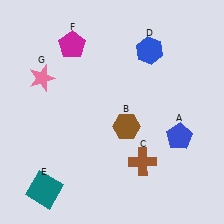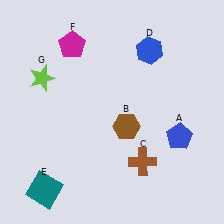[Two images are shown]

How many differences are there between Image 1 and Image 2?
There is 1 difference between the two images.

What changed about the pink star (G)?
In Image 1, G is pink. In Image 2, it changed to lime.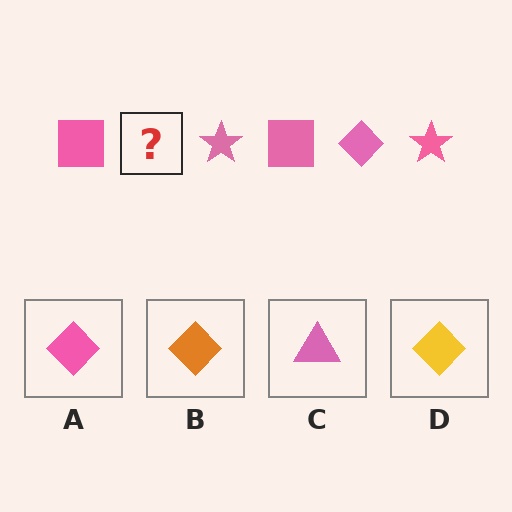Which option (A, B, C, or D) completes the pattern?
A.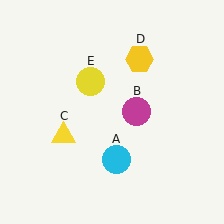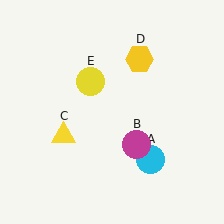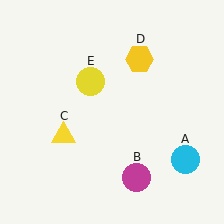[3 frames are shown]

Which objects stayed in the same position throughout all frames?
Yellow triangle (object C) and yellow hexagon (object D) and yellow circle (object E) remained stationary.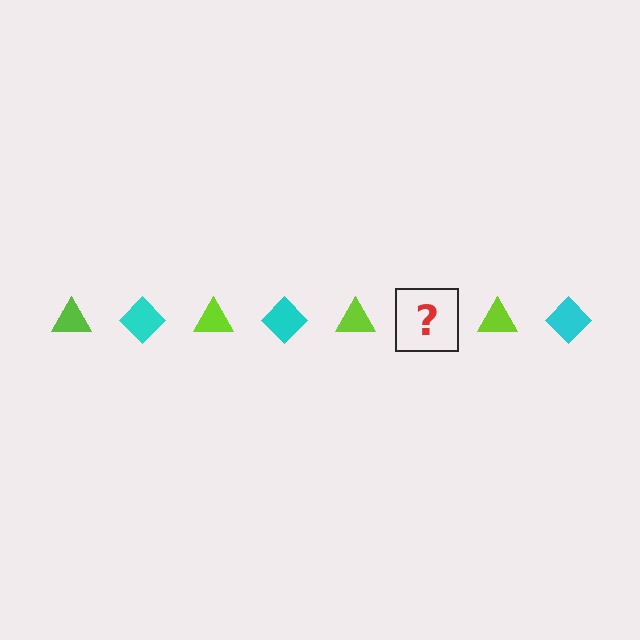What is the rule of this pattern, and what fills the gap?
The rule is that the pattern alternates between lime triangle and cyan diamond. The gap should be filled with a cyan diamond.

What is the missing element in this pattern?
The missing element is a cyan diamond.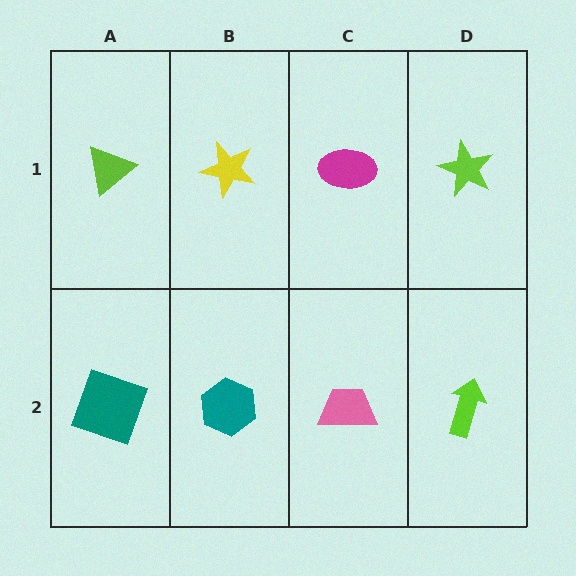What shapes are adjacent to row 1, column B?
A teal hexagon (row 2, column B), a lime triangle (row 1, column A), a magenta ellipse (row 1, column C).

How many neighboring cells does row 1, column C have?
3.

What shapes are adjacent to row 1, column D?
A lime arrow (row 2, column D), a magenta ellipse (row 1, column C).